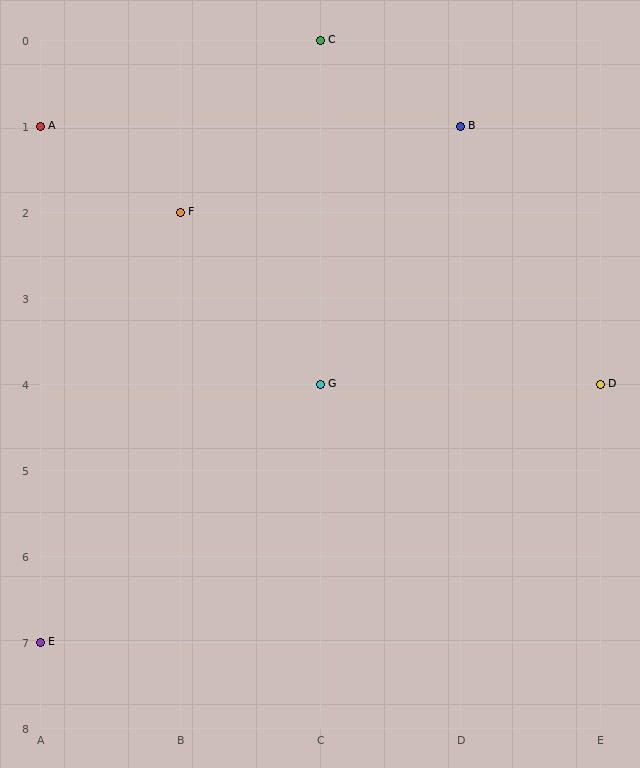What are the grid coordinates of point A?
Point A is at grid coordinates (A, 1).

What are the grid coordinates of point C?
Point C is at grid coordinates (C, 0).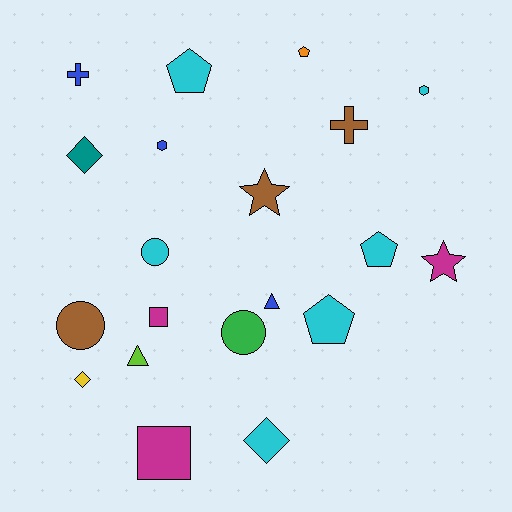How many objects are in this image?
There are 20 objects.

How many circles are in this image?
There are 3 circles.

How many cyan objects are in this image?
There are 6 cyan objects.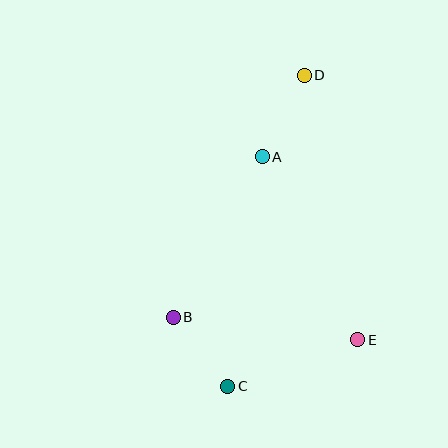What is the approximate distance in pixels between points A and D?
The distance between A and D is approximately 92 pixels.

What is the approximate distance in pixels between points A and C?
The distance between A and C is approximately 232 pixels.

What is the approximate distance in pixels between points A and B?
The distance between A and B is approximately 184 pixels.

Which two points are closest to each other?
Points B and C are closest to each other.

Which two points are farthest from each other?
Points C and D are farthest from each other.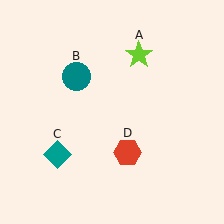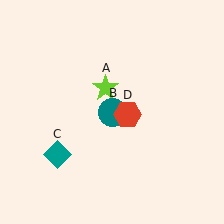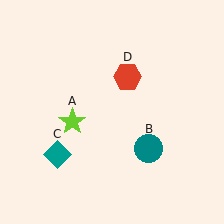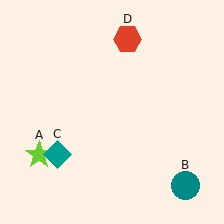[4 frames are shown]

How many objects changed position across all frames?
3 objects changed position: lime star (object A), teal circle (object B), red hexagon (object D).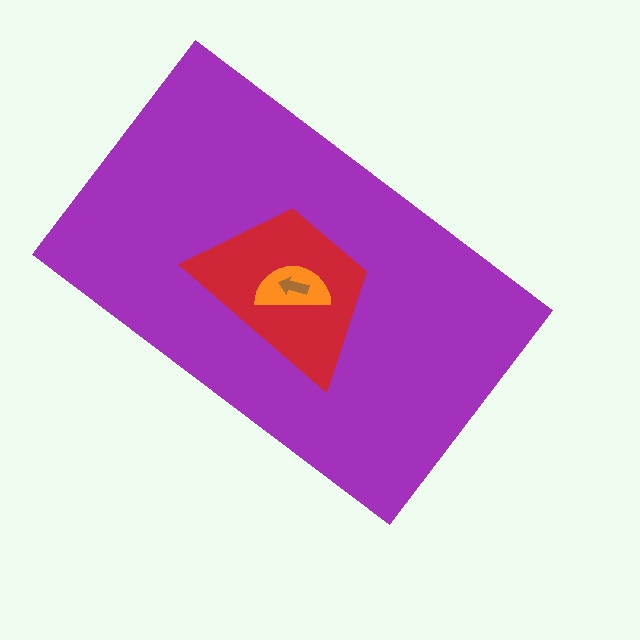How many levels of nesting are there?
4.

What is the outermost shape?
The purple rectangle.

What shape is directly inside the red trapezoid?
The orange semicircle.